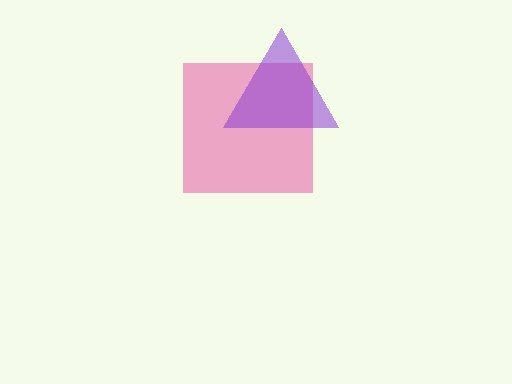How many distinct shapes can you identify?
There are 2 distinct shapes: a pink square, a purple triangle.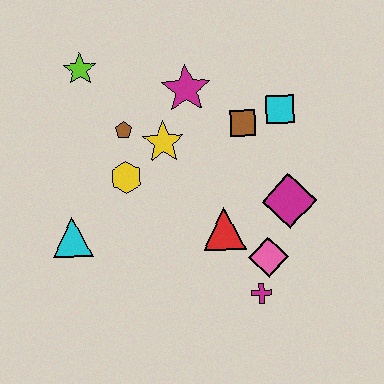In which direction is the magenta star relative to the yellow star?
The magenta star is above the yellow star.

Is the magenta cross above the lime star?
No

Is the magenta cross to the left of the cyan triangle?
No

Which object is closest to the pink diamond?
The magenta cross is closest to the pink diamond.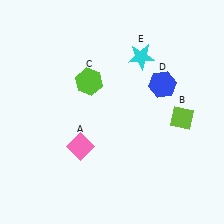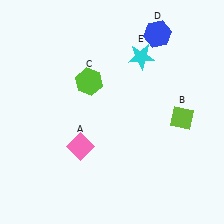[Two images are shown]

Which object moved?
The blue hexagon (D) moved up.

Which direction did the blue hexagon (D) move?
The blue hexagon (D) moved up.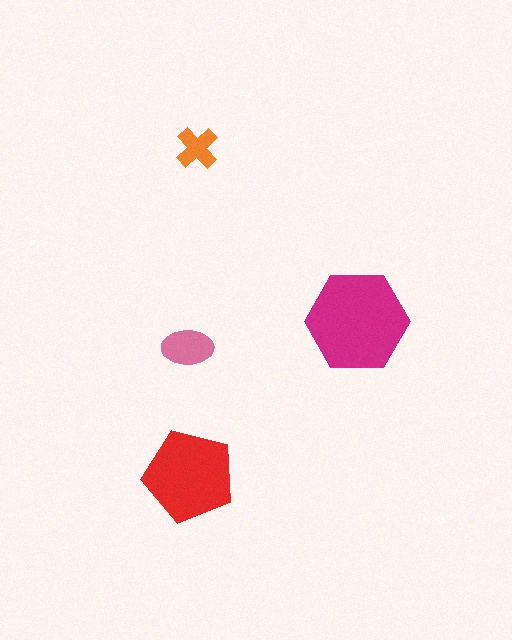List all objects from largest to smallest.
The magenta hexagon, the red pentagon, the pink ellipse, the orange cross.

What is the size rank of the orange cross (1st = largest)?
4th.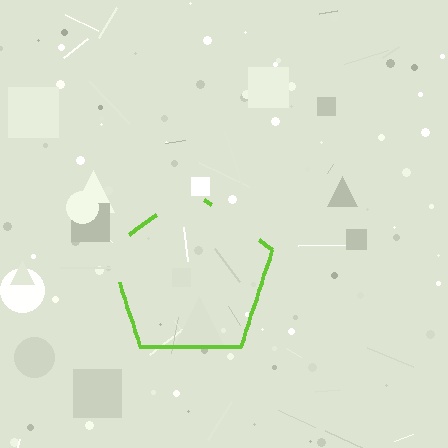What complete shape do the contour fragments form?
The contour fragments form a pentagon.